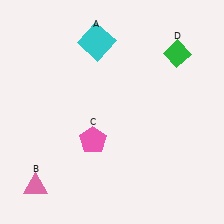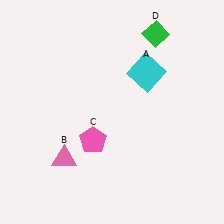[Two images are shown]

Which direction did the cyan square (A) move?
The cyan square (A) moved right.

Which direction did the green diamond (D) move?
The green diamond (D) moved left.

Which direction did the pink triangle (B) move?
The pink triangle (B) moved up.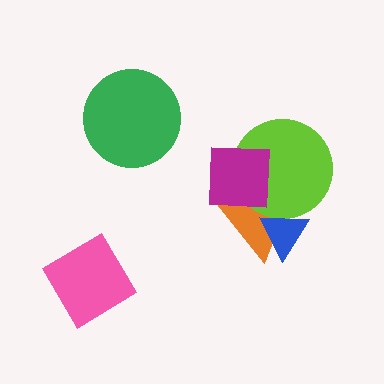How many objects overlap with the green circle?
0 objects overlap with the green circle.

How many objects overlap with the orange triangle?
3 objects overlap with the orange triangle.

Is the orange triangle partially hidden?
Yes, it is partially covered by another shape.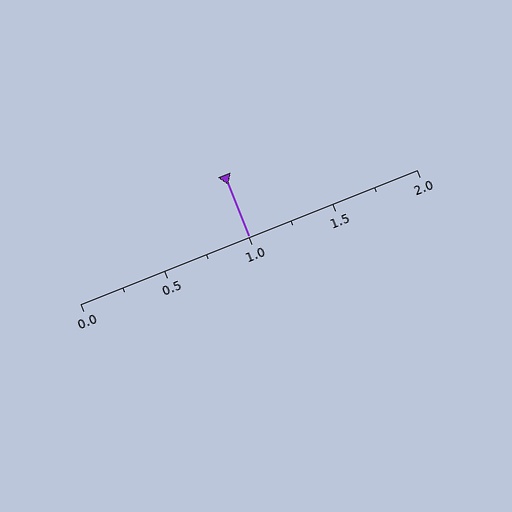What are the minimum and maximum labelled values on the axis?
The axis runs from 0.0 to 2.0.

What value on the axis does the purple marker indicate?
The marker indicates approximately 1.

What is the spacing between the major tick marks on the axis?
The major ticks are spaced 0.5 apart.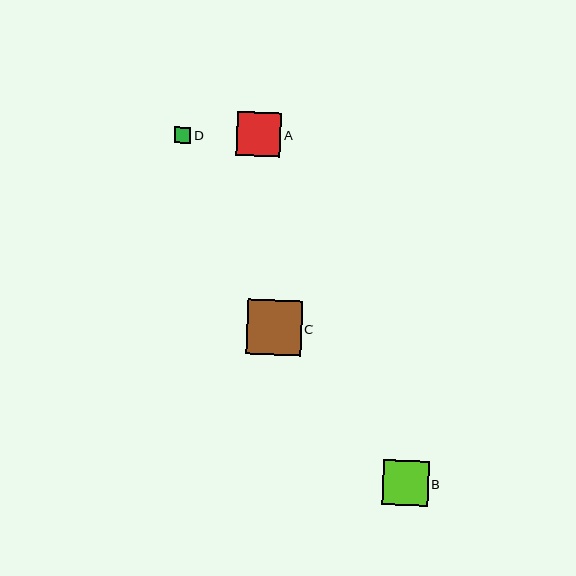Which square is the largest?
Square C is the largest with a size of approximately 54 pixels.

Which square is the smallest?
Square D is the smallest with a size of approximately 17 pixels.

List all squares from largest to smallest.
From largest to smallest: C, B, A, D.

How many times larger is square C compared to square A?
Square C is approximately 1.2 times the size of square A.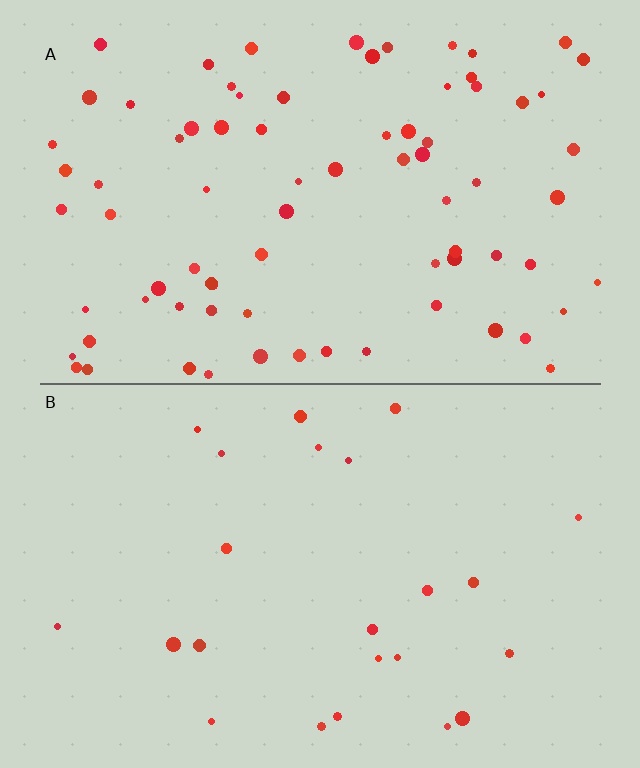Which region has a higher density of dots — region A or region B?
A (the top).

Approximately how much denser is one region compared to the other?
Approximately 3.3× — region A over region B.